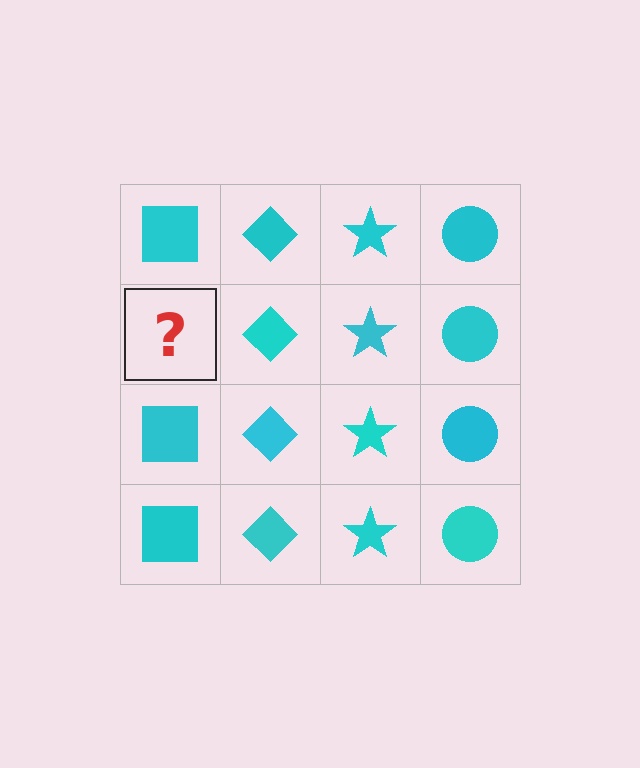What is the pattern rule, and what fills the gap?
The rule is that each column has a consistent shape. The gap should be filled with a cyan square.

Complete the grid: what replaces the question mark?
The question mark should be replaced with a cyan square.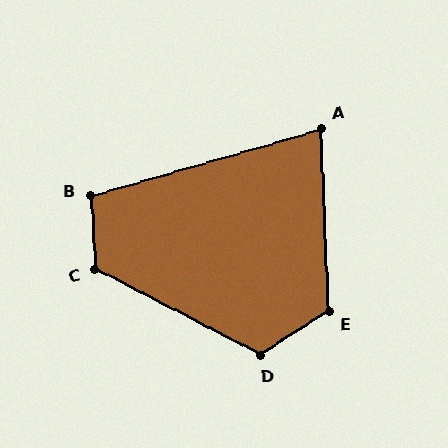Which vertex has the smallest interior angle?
A, at approximately 76 degrees.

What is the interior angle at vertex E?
Approximately 121 degrees (obtuse).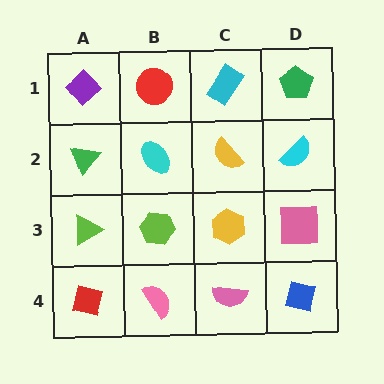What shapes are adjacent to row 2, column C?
A cyan rectangle (row 1, column C), a yellow hexagon (row 3, column C), a cyan ellipse (row 2, column B), a cyan semicircle (row 2, column D).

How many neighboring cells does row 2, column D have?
3.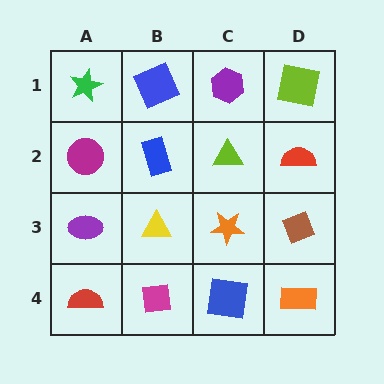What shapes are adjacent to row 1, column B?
A blue rectangle (row 2, column B), a green star (row 1, column A), a purple hexagon (row 1, column C).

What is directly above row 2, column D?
A lime square.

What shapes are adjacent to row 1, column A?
A magenta circle (row 2, column A), a blue square (row 1, column B).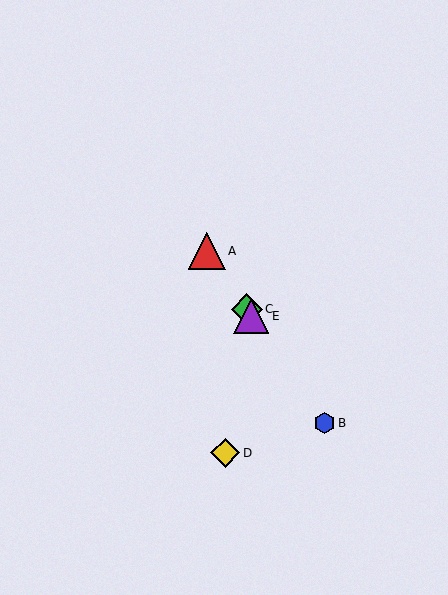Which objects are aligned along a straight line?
Objects A, B, C, E are aligned along a straight line.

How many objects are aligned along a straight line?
4 objects (A, B, C, E) are aligned along a straight line.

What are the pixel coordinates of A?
Object A is at (207, 251).